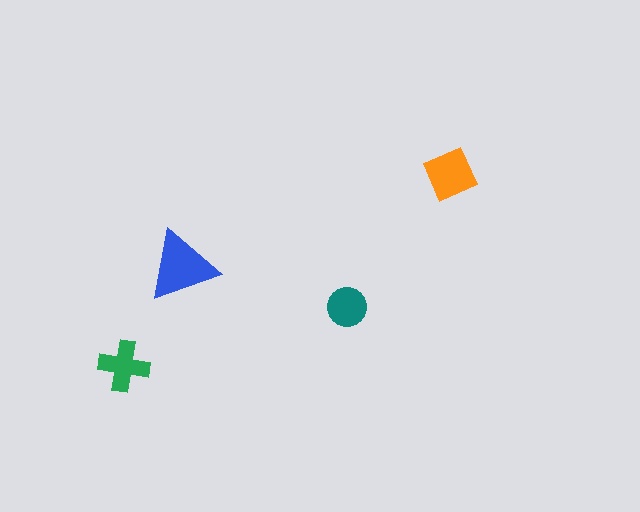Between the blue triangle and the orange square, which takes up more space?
The blue triangle.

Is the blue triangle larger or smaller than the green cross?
Larger.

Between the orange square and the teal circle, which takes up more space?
The orange square.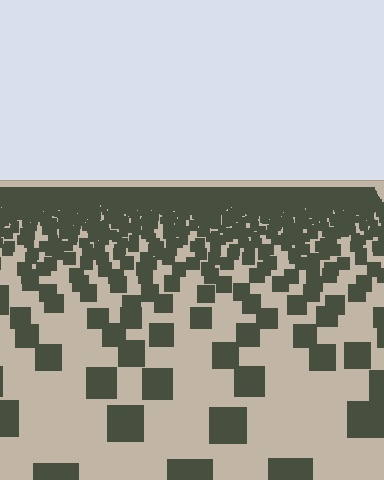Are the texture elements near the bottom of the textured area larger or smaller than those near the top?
Larger. Near the bottom, elements are closer to the viewer and appear at a bigger on-screen size.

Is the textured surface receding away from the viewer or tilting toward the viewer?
The surface is receding away from the viewer. Texture elements get smaller and denser toward the top.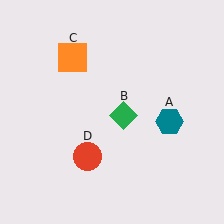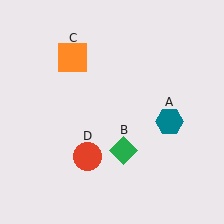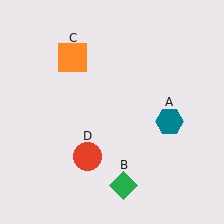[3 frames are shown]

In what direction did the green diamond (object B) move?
The green diamond (object B) moved down.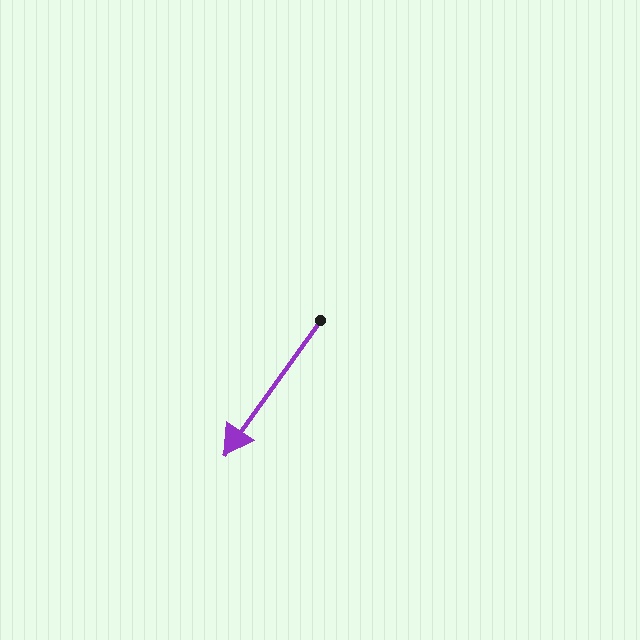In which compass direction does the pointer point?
Southwest.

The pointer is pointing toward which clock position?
Roughly 7 o'clock.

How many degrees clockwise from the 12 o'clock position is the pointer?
Approximately 216 degrees.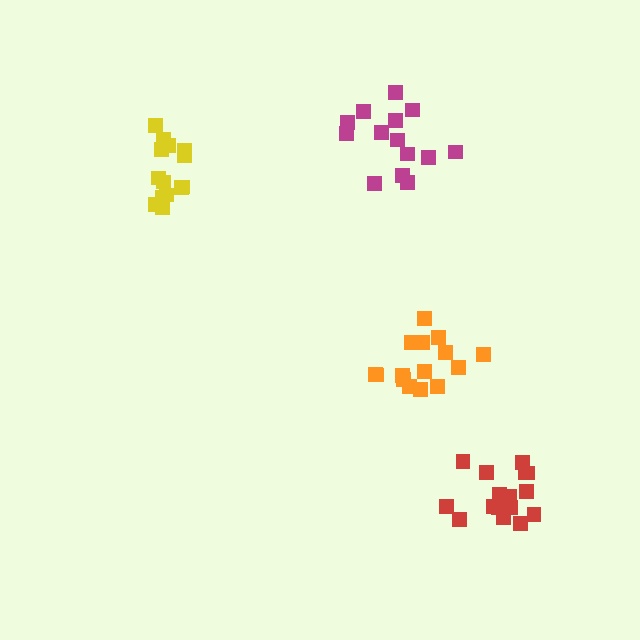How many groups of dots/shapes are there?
There are 4 groups.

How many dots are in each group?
Group 1: 15 dots, Group 2: 14 dots, Group 3: 17 dots, Group 4: 14 dots (60 total).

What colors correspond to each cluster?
The clusters are colored: orange, magenta, red, yellow.